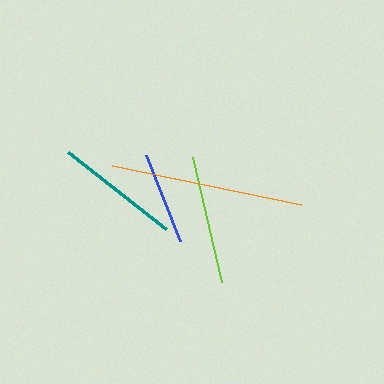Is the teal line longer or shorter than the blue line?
The teal line is longer than the blue line.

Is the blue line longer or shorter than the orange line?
The orange line is longer than the blue line.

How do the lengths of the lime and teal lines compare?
The lime and teal lines are approximately the same length.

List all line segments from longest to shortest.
From longest to shortest: orange, lime, teal, blue.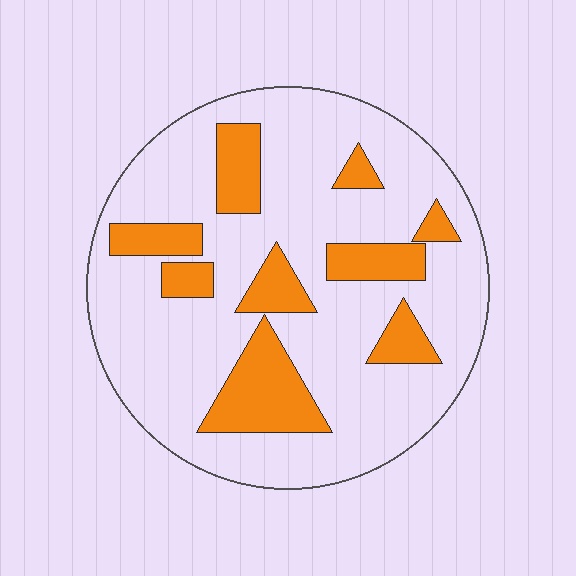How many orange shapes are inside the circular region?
9.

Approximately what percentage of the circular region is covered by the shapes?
Approximately 25%.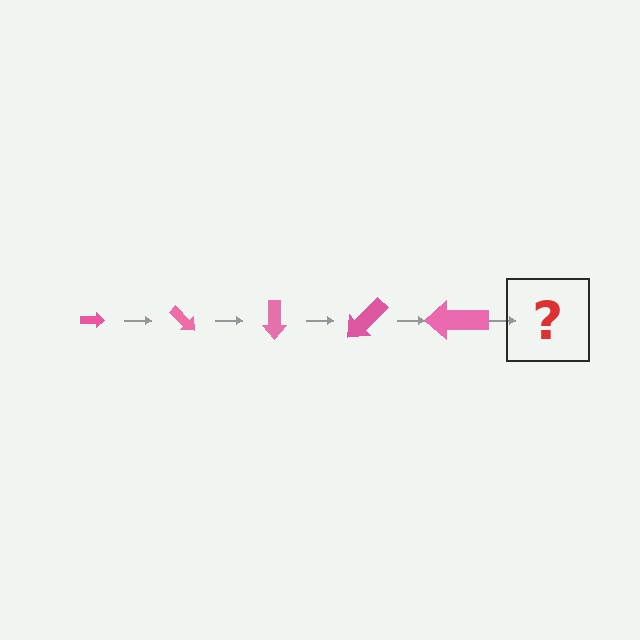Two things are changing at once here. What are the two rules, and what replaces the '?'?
The two rules are that the arrow grows larger each step and it rotates 45 degrees each step. The '?' should be an arrow, larger than the previous one and rotated 225 degrees from the start.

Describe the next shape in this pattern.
It should be an arrow, larger than the previous one and rotated 225 degrees from the start.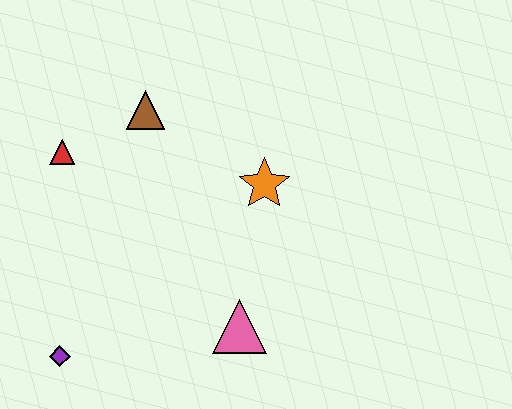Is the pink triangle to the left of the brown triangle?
No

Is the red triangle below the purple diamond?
No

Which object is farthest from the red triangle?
The pink triangle is farthest from the red triangle.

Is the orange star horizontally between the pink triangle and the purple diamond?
No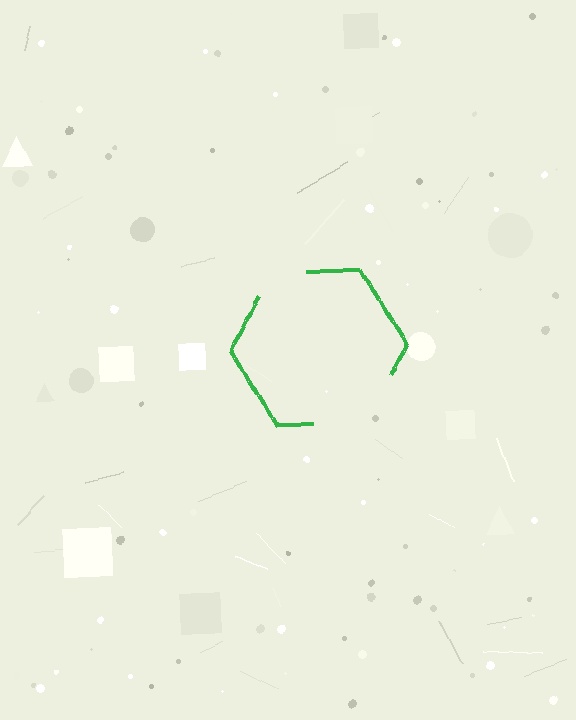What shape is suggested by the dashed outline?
The dashed outline suggests a hexagon.